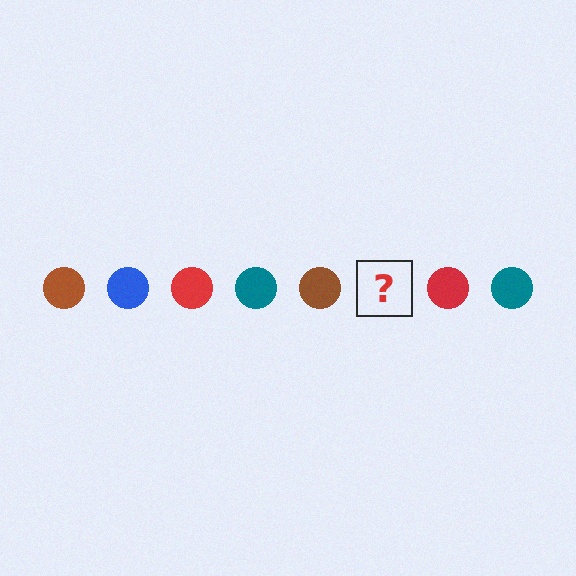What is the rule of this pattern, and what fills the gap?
The rule is that the pattern cycles through brown, blue, red, teal circles. The gap should be filled with a blue circle.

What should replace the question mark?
The question mark should be replaced with a blue circle.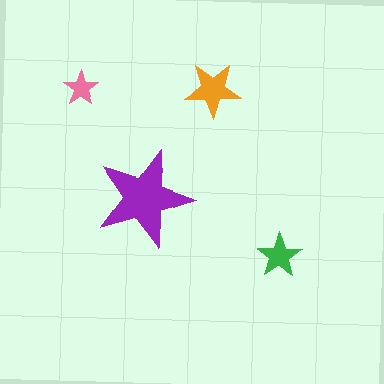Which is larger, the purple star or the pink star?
The purple one.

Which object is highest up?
The orange star is topmost.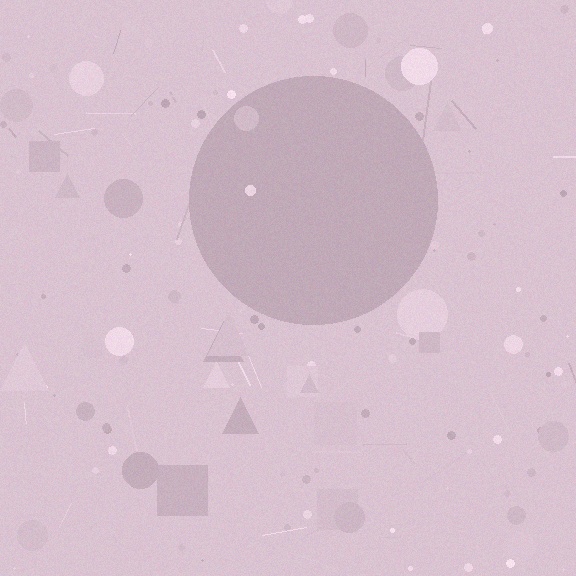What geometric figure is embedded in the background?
A circle is embedded in the background.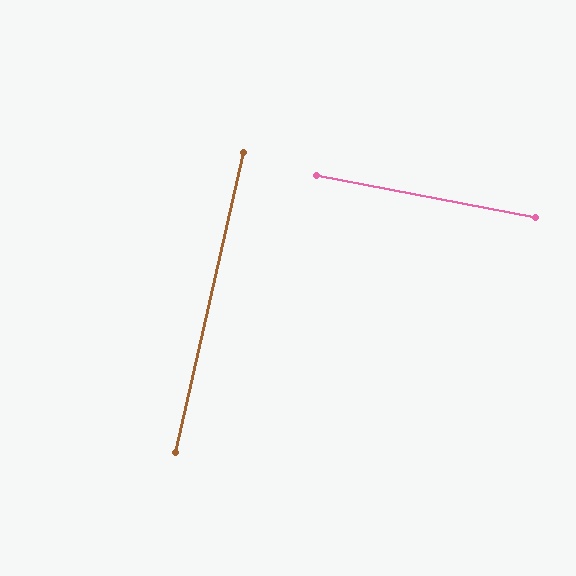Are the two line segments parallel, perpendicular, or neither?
Perpendicular — they meet at approximately 88°.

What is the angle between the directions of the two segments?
Approximately 88 degrees.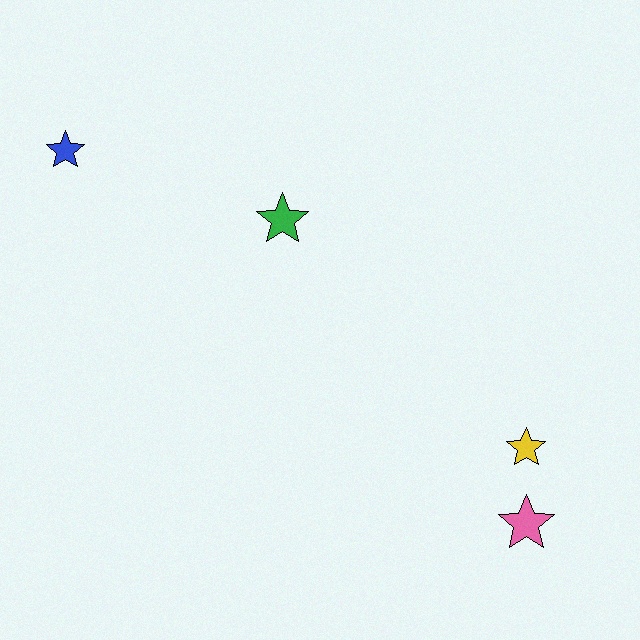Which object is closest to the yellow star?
The pink star is closest to the yellow star.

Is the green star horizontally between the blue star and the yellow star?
Yes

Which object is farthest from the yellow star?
The blue star is farthest from the yellow star.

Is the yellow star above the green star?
No